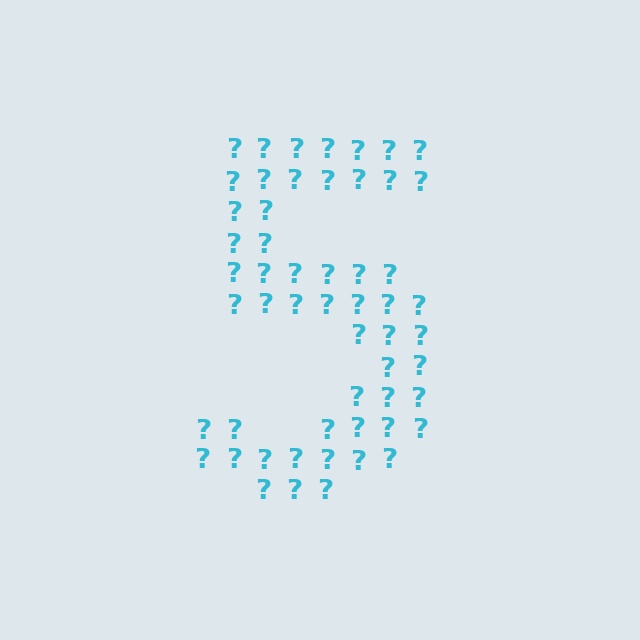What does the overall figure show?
The overall figure shows the digit 5.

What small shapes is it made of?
It is made of small question marks.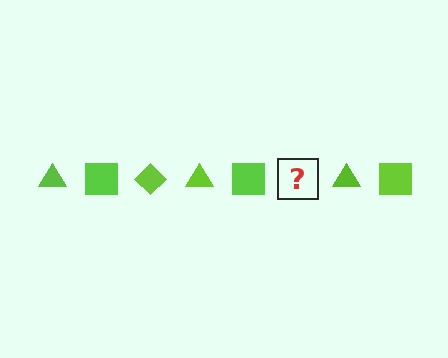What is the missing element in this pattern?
The missing element is a lime diamond.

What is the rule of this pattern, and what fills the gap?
The rule is that the pattern cycles through triangle, square, diamond shapes in lime. The gap should be filled with a lime diamond.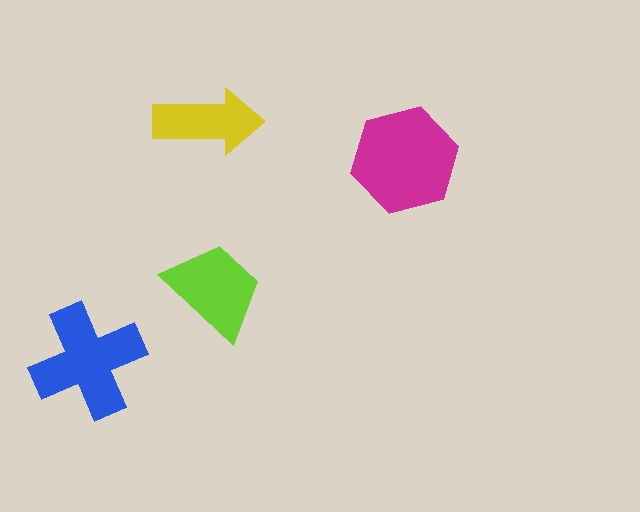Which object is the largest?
The magenta hexagon.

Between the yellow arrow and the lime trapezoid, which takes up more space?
The lime trapezoid.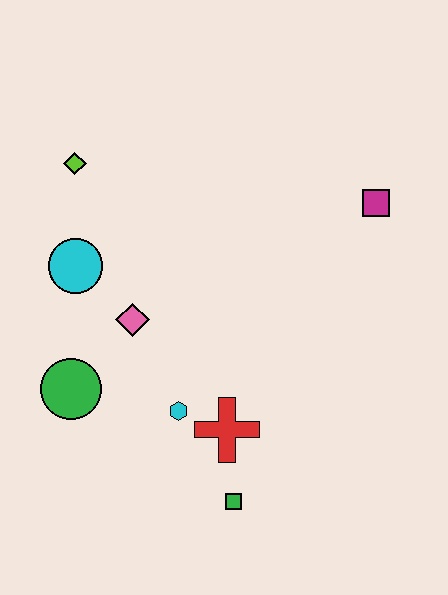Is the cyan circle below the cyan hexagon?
No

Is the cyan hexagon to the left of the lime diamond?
No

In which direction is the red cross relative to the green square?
The red cross is above the green square.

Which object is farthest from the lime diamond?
The green square is farthest from the lime diamond.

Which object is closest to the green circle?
The pink diamond is closest to the green circle.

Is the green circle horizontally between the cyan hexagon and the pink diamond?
No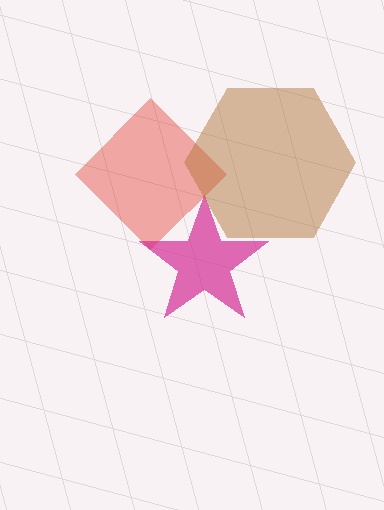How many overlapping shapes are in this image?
There are 3 overlapping shapes in the image.